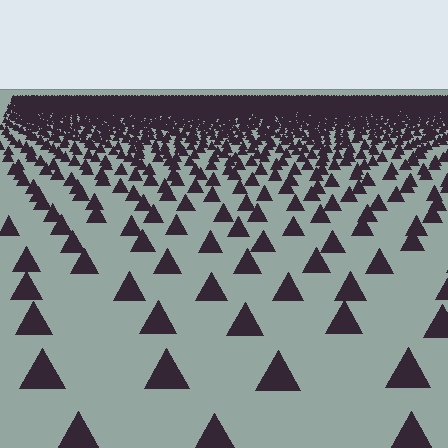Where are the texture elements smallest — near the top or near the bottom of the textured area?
Near the top.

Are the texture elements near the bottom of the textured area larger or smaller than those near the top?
Larger. Near the bottom, elements are closer to the viewer and appear at a bigger on-screen size.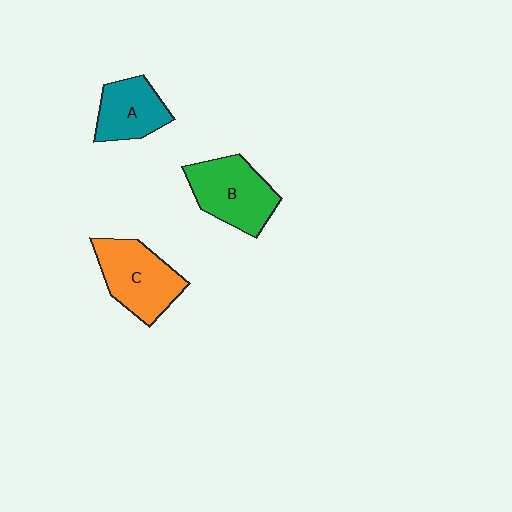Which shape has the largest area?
Shape C (orange).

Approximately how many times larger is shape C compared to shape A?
Approximately 1.3 times.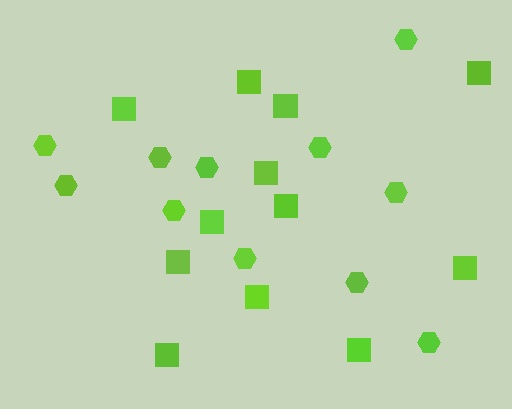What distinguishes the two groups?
There are 2 groups: one group of squares (12) and one group of hexagons (11).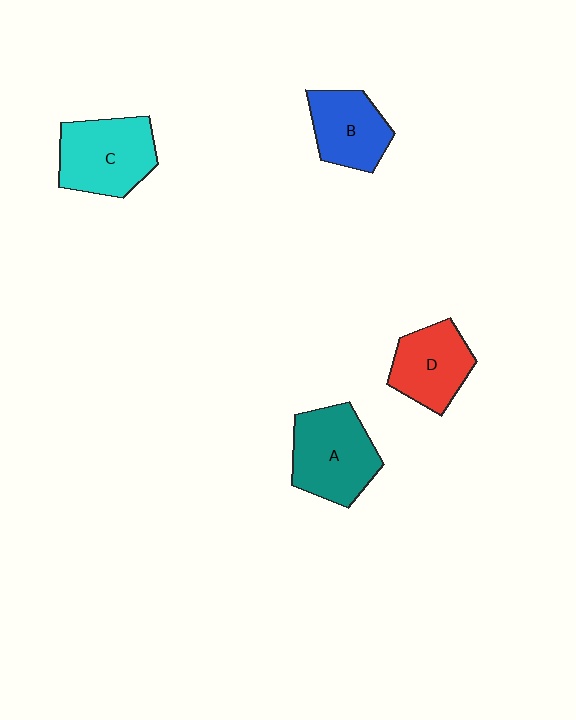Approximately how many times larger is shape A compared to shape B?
Approximately 1.3 times.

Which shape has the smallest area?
Shape B (blue).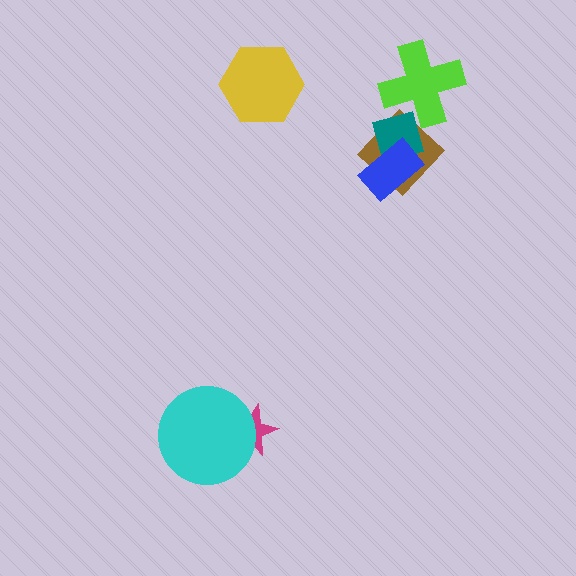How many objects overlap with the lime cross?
1 object overlaps with the lime cross.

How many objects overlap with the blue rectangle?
2 objects overlap with the blue rectangle.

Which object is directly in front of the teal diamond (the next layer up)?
The lime cross is directly in front of the teal diamond.